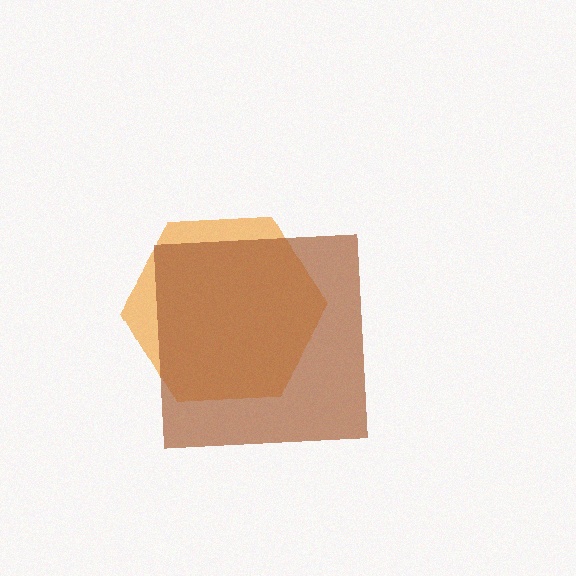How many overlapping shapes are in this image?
There are 2 overlapping shapes in the image.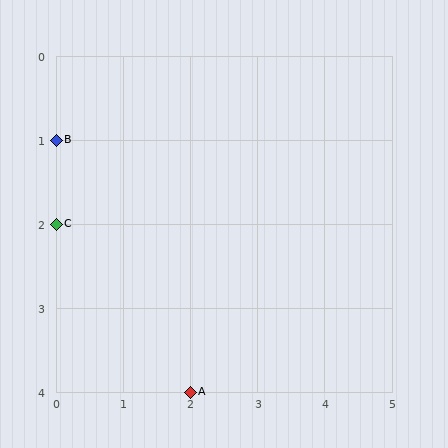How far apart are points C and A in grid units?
Points C and A are 2 columns and 2 rows apart (about 2.8 grid units diagonally).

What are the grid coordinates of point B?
Point B is at grid coordinates (0, 1).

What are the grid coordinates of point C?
Point C is at grid coordinates (0, 2).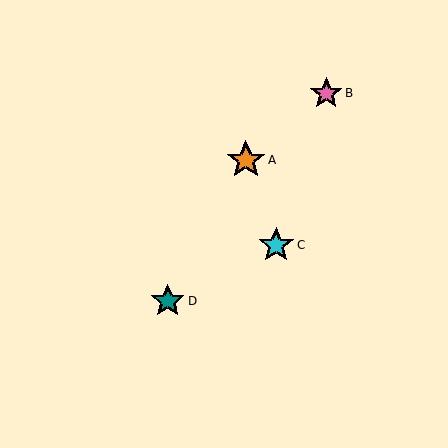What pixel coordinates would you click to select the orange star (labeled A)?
Click at (246, 160) to select the orange star A.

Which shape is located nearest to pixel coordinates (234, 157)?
The orange star (labeled A) at (246, 160) is nearest to that location.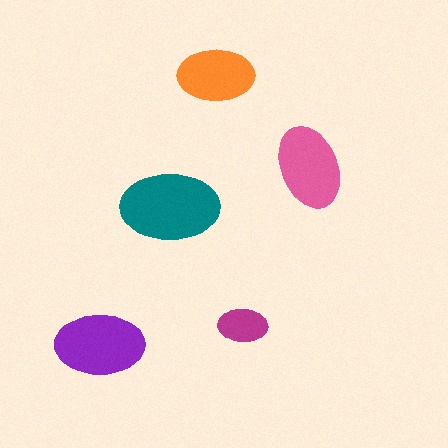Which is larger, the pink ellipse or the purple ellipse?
The purple one.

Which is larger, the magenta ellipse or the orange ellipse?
The orange one.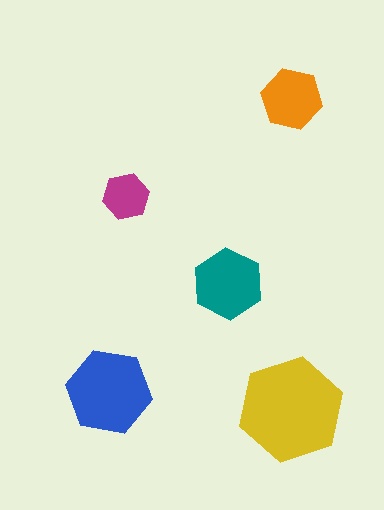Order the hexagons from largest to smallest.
the yellow one, the blue one, the teal one, the orange one, the magenta one.